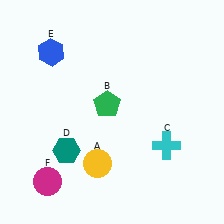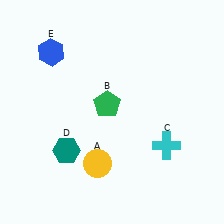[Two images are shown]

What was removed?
The magenta circle (F) was removed in Image 2.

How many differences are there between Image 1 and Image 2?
There is 1 difference between the two images.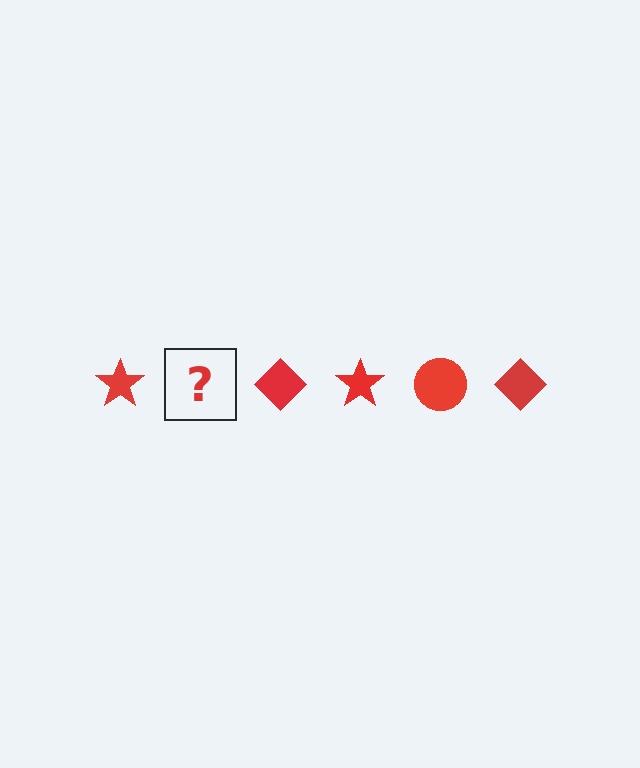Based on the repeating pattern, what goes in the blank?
The blank should be a red circle.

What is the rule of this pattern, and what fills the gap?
The rule is that the pattern cycles through star, circle, diamond shapes in red. The gap should be filled with a red circle.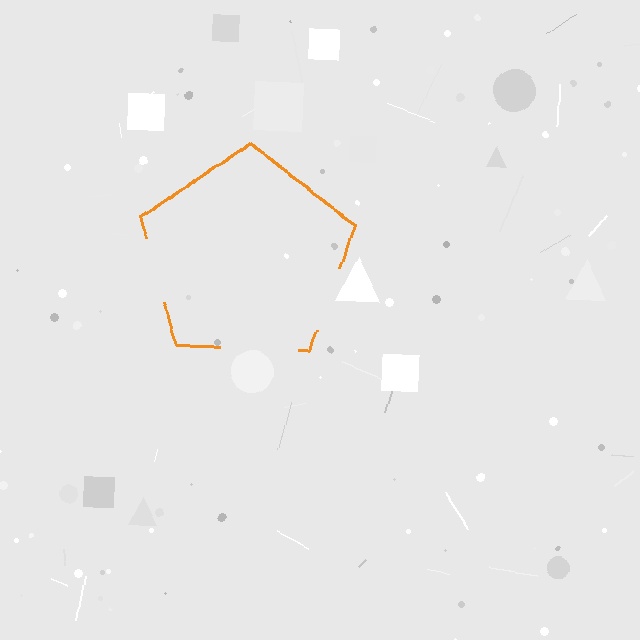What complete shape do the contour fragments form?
The contour fragments form a pentagon.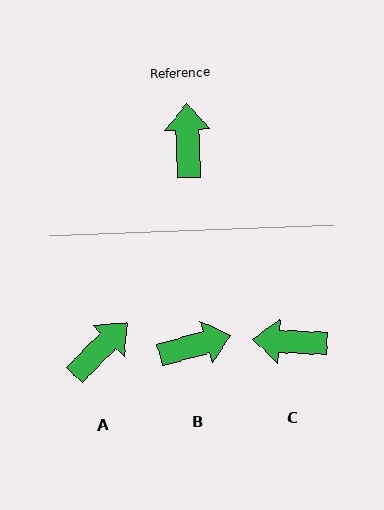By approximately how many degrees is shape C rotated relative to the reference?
Approximately 85 degrees counter-clockwise.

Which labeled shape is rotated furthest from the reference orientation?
C, about 85 degrees away.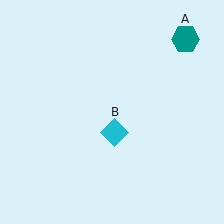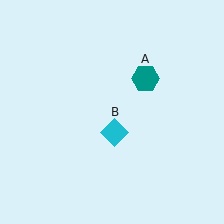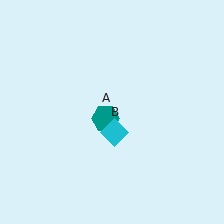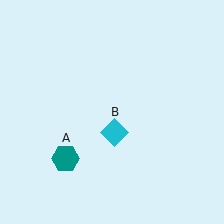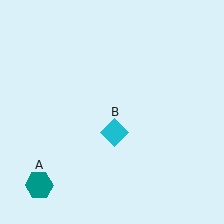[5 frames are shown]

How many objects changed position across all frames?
1 object changed position: teal hexagon (object A).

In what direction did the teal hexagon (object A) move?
The teal hexagon (object A) moved down and to the left.